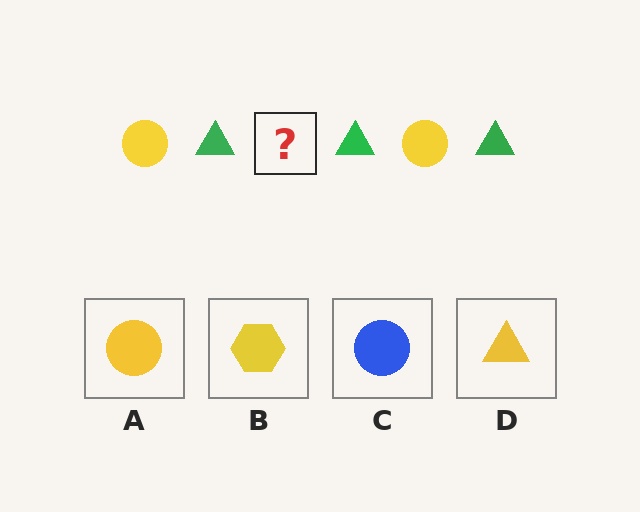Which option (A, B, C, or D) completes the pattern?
A.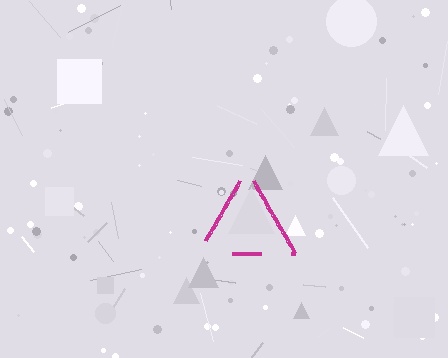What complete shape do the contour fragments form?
The contour fragments form a triangle.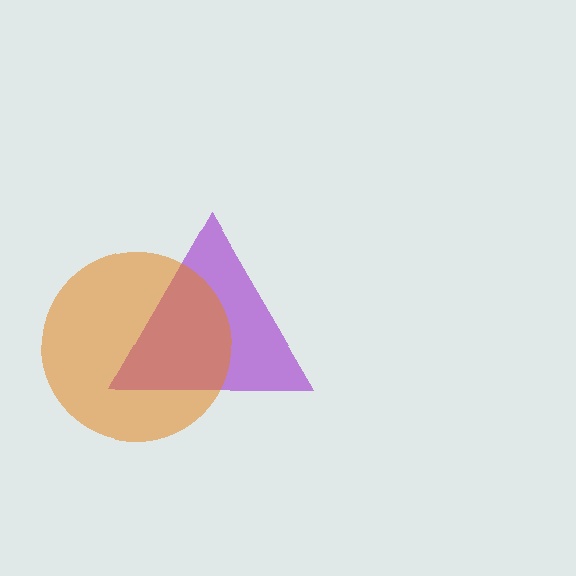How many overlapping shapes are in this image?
There are 2 overlapping shapes in the image.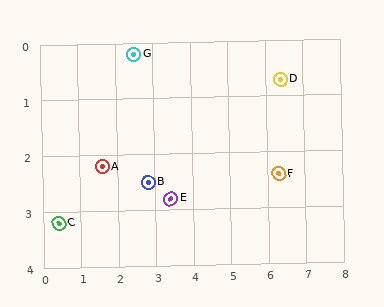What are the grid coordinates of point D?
Point D is at approximately (6.4, 0.7).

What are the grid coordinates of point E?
Point E is at approximately (3.4, 2.8).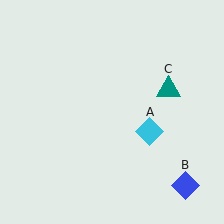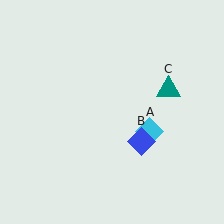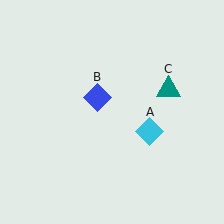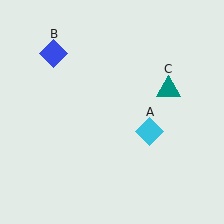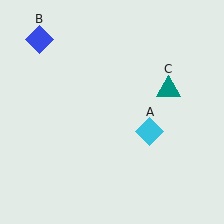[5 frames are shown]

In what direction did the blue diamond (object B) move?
The blue diamond (object B) moved up and to the left.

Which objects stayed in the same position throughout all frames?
Cyan diamond (object A) and teal triangle (object C) remained stationary.